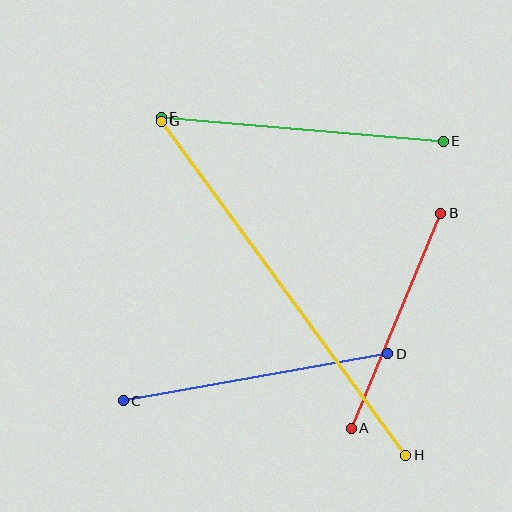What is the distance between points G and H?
The distance is approximately 414 pixels.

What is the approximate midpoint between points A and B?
The midpoint is at approximately (396, 321) pixels.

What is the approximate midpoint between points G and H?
The midpoint is at approximately (283, 288) pixels.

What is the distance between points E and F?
The distance is approximately 283 pixels.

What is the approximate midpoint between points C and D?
The midpoint is at approximately (256, 377) pixels.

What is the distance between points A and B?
The distance is approximately 233 pixels.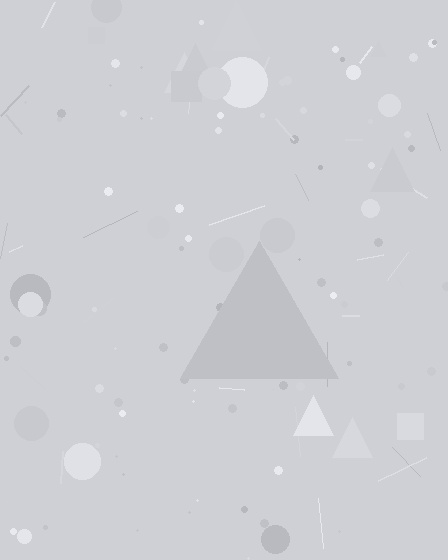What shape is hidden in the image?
A triangle is hidden in the image.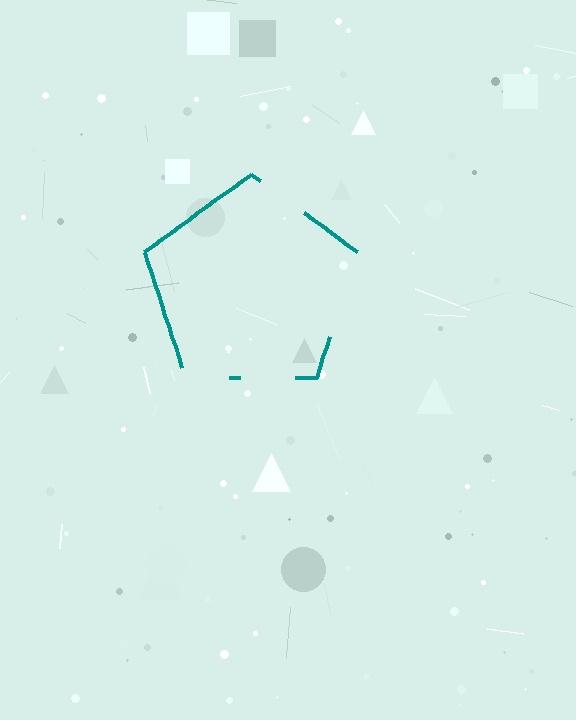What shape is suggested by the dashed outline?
The dashed outline suggests a pentagon.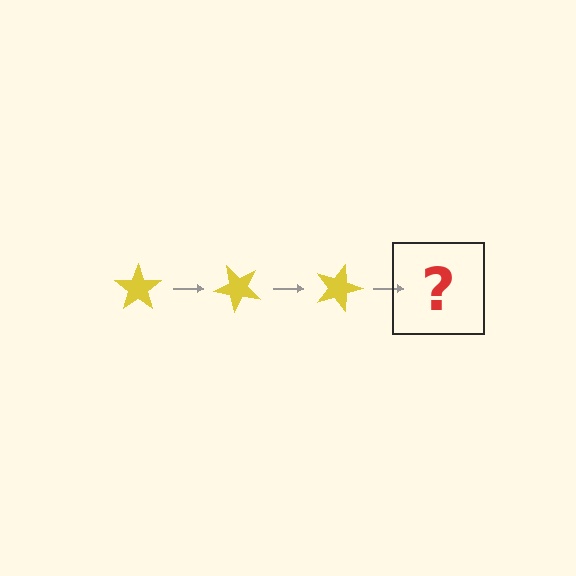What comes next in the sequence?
The next element should be a yellow star rotated 135 degrees.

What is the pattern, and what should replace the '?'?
The pattern is that the star rotates 45 degrees each step. The '?' should be a yellow star rotated 135 degrees.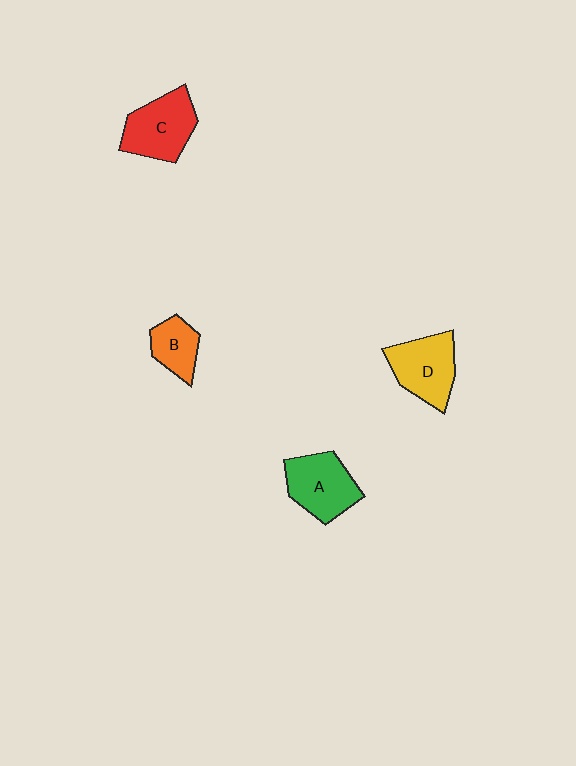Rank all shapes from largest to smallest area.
From largest to smallest: C (red), D (yellow), A (green), B (orange).